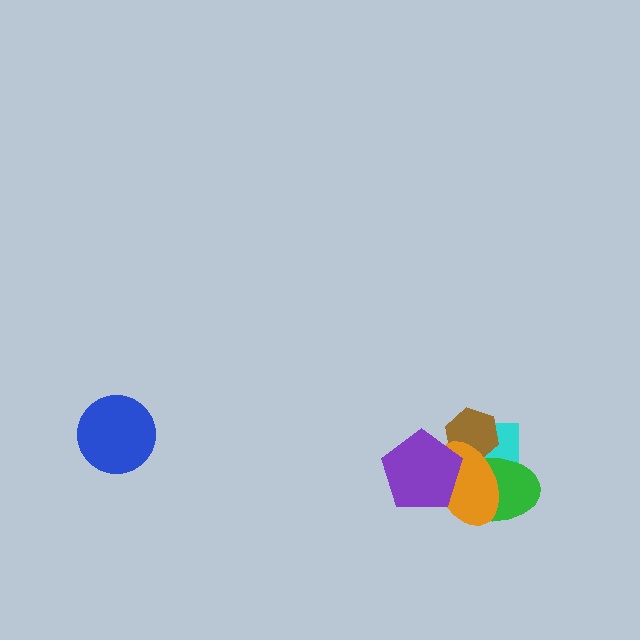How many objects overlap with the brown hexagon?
4 objects overlap with the brown hexagon.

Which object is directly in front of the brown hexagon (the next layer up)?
The orange ellipse is directly in front of the brown hexagon.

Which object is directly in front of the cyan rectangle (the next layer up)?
The green ellipse is directly in front of the cyan rectangle.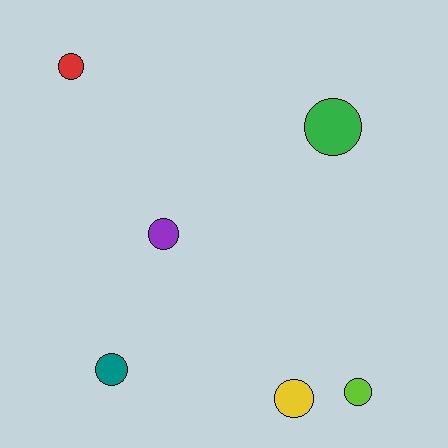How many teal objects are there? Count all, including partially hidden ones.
There is 1 teal object.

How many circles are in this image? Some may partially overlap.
There are 6 circles.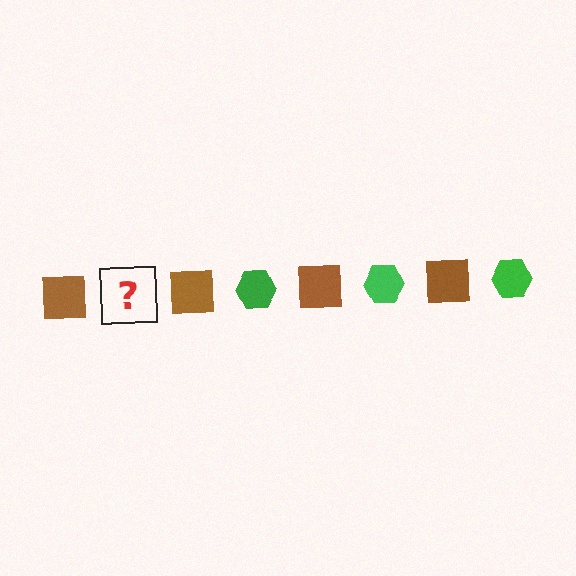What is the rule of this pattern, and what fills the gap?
The rule is that the pattern alternates between brown square and green hexagon. The gap should be filled with a green hexagon.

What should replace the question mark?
The question mark should be replaced with a green hexagon.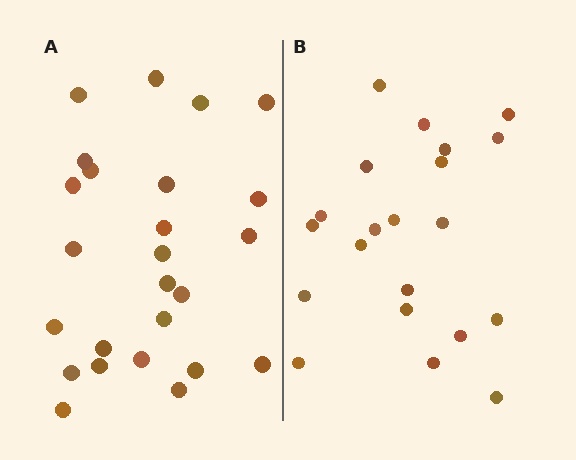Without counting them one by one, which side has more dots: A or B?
Region A (the left region) has more dots.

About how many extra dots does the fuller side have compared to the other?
Region A has about 4 more dots than region B.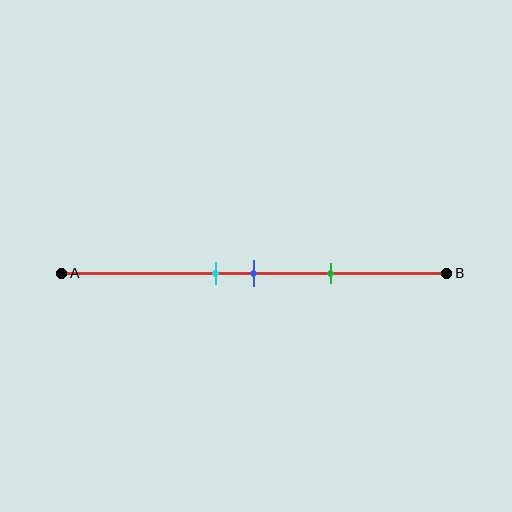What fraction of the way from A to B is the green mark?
The green mark is approximately 70% (0.7) of the way from A to B.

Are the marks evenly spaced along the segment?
Yes, the marks are approximately evenly spaced.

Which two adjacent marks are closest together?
The cyan and blue marks are the closest adjacent pair.